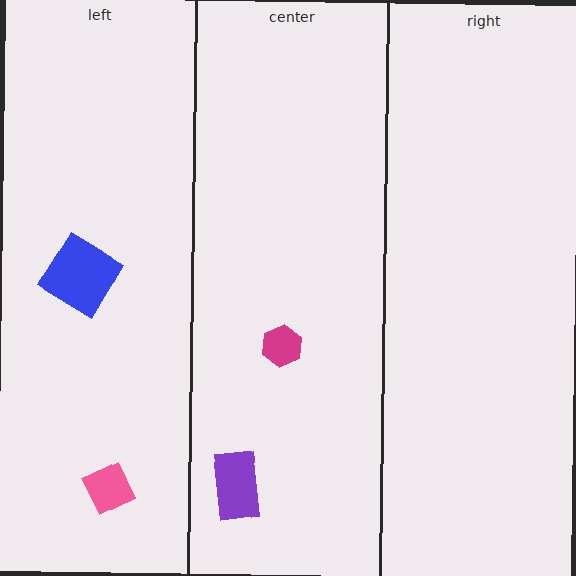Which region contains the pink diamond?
The left region.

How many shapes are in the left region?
2.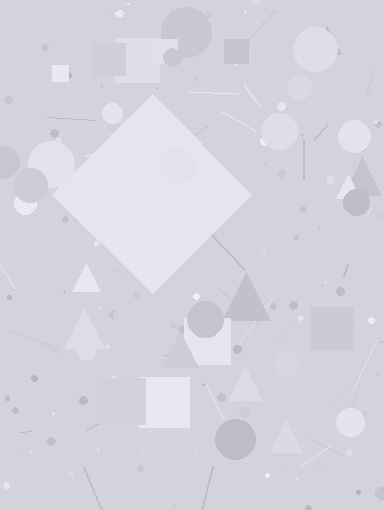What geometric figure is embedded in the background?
A diamond is embedded in the background.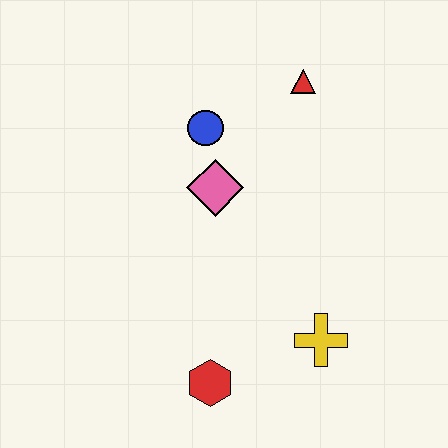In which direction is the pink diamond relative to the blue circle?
The pink diamond is below the blue circle.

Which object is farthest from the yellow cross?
The red triangle is farthest from the yellow cross.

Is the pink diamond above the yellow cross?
Yes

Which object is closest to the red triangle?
The blue circle is closest to the red triangle.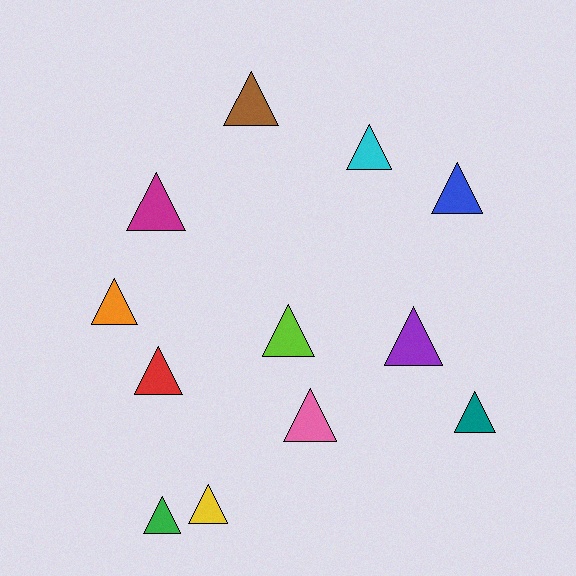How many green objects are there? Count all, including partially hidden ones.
There is 1 green object.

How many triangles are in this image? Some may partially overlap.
There are 12 triangles.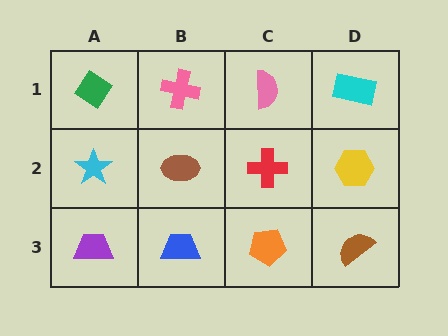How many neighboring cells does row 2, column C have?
4.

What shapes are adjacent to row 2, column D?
A cyan rectangle (row 1, column D), a brown semicircle (row 3, column D), a red cross (row 2, column C).